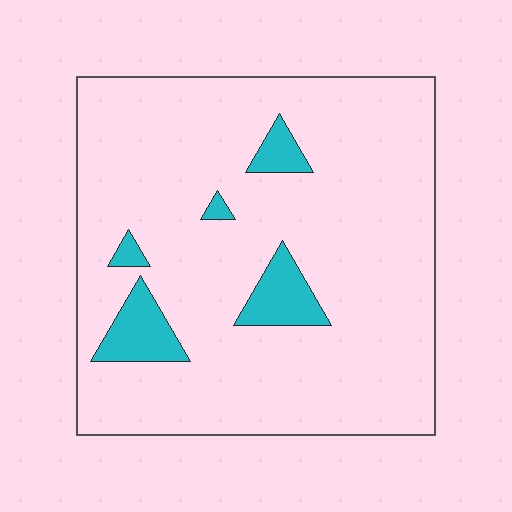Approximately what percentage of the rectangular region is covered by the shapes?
Approximately 10%.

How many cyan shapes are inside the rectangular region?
5.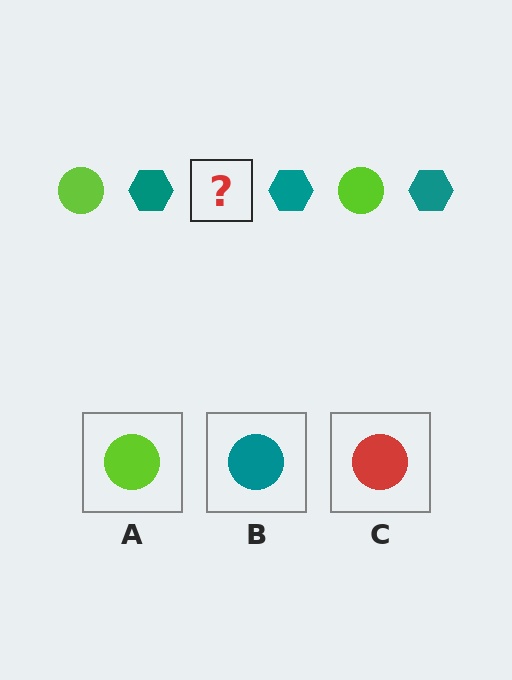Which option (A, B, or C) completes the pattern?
A.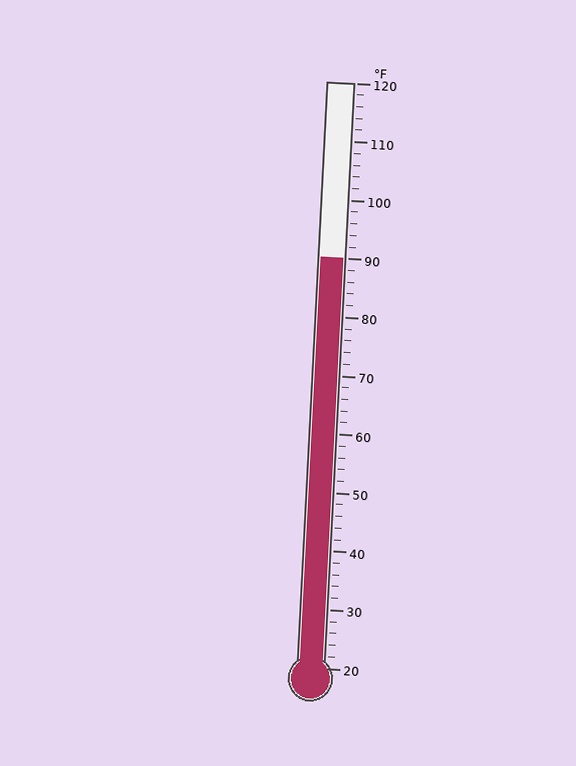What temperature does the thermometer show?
The thermometer shows approximately 90°F.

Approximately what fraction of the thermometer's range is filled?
The thermometer is filled to approximately 70% of its range.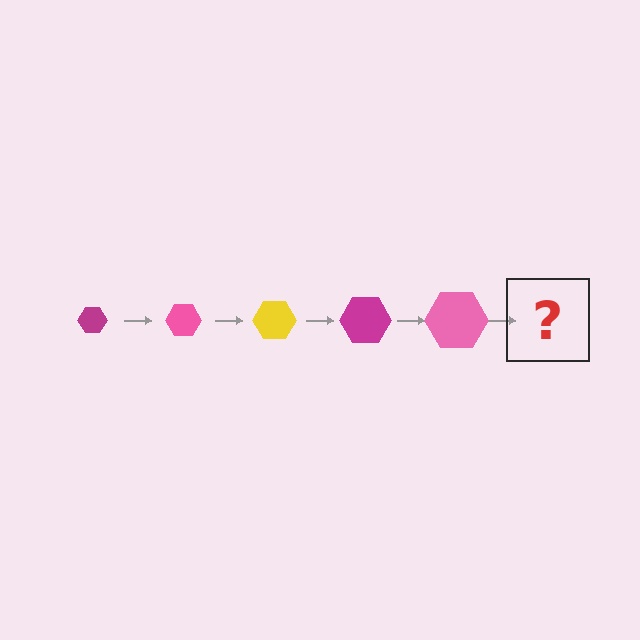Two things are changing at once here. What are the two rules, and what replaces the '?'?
The two rules are that the hexagon grows larger each step and the color cycles through magenta, pink, and yellow. The '?' should be a yellow hexagon, larger than the previous one.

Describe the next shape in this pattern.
It should be a yellow hexagon, larger than the previous one.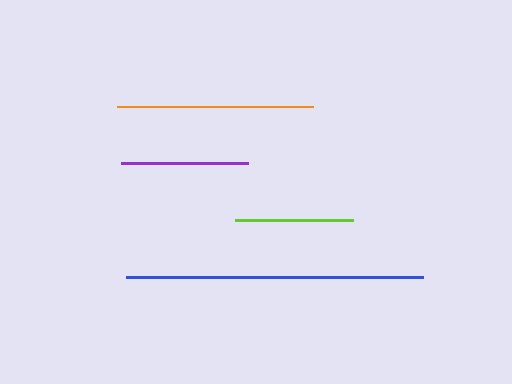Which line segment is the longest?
The blue line is the longest at approximately 297 pixels.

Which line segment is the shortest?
The lime line is the shortest at approximately 118 pixels.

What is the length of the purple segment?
The purple segment is approximately 127 pixels long.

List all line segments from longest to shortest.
From longest to shortest: blue, orange, purple, lime.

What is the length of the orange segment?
The orange segment is approximately 196 pixels long.